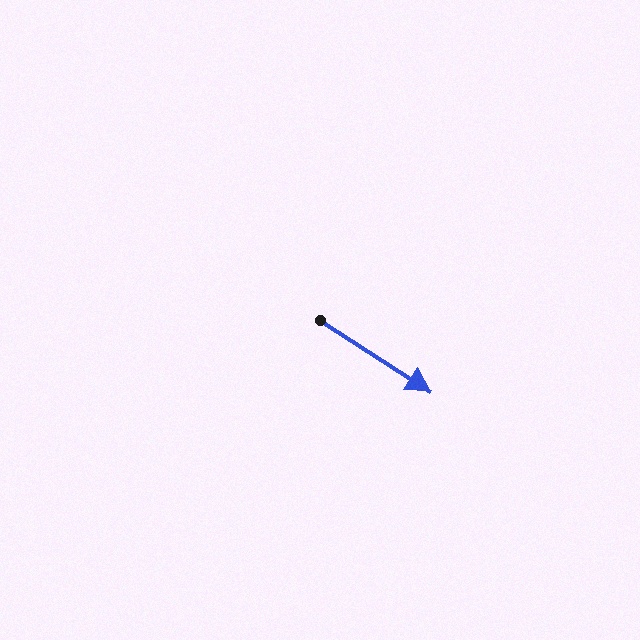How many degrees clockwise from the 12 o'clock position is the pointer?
Approximately 123 degrees.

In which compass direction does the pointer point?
Southeast.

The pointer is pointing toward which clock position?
Roughly 4 o'clock.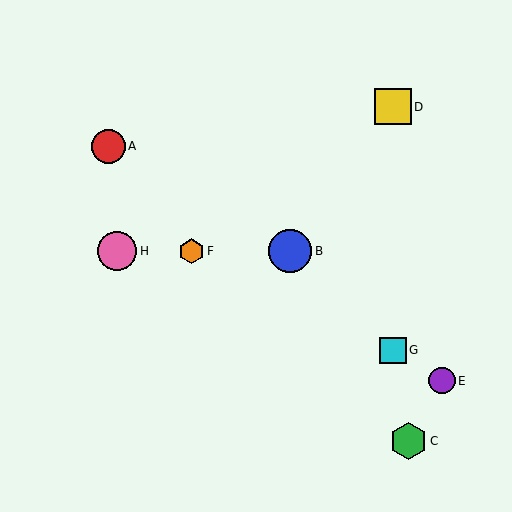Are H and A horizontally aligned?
No, H is at y≈251 and A is at y≈146.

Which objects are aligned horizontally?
Objects B, F, H are aligned horizontally.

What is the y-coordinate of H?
Object H is at y≈251.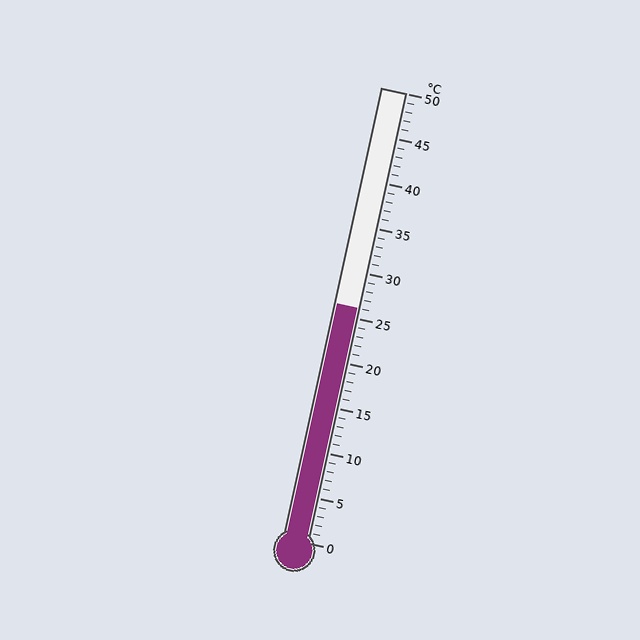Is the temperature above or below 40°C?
The temperature is below 40°C.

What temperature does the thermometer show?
The thermometer shows approximately 26°C.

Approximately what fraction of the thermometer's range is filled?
The thermometer is filled to approximately 50% of its range.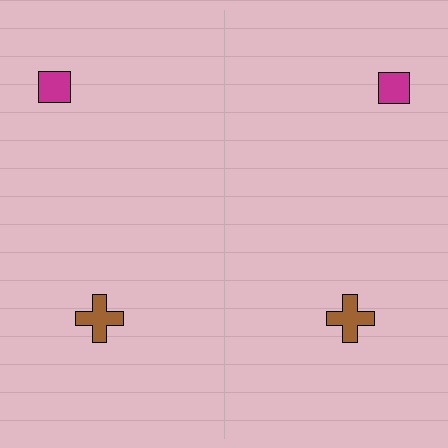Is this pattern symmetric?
Yes, this pattern has bilateral (reflection) symmetry.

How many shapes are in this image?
There are 4 shapes in this image.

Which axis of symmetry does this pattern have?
The pattern has a vertical axis of symmetry running through the center of the image.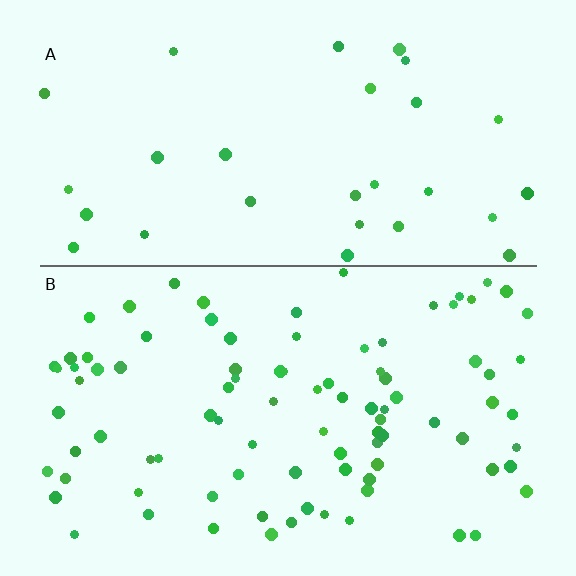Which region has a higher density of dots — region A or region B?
B (the bottom).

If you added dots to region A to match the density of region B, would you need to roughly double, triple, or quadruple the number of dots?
Approximately triple.